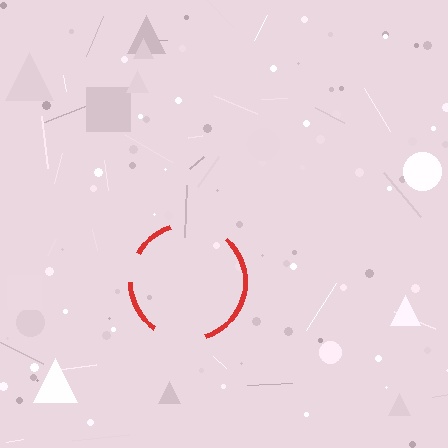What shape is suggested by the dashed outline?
The dashed outline suggests a circle.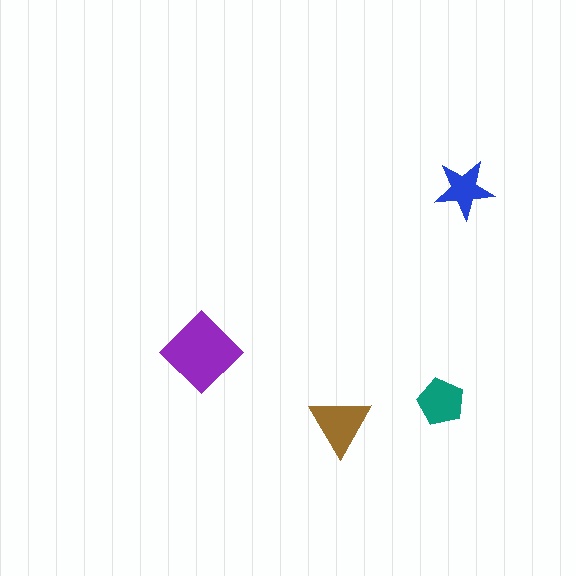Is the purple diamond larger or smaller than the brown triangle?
Larger.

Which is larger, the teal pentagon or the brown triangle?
The brown triangle.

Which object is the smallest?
The blue star.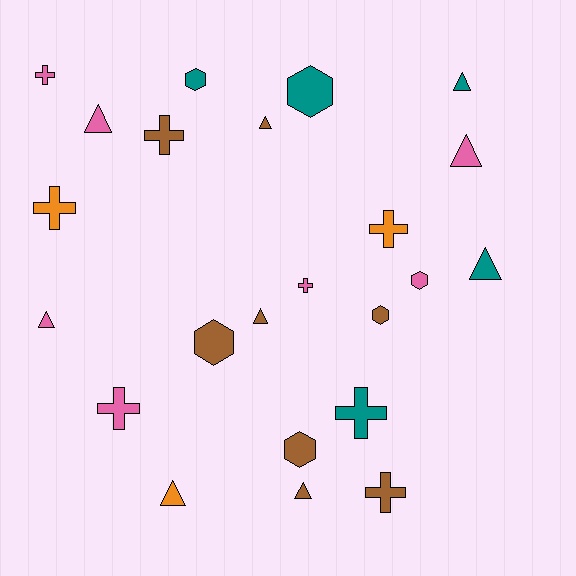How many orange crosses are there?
There are 2 orange crosses.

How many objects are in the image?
There are 23 objects.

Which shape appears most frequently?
Triangle, with 9 objects.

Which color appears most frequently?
Brown, with 8 objects.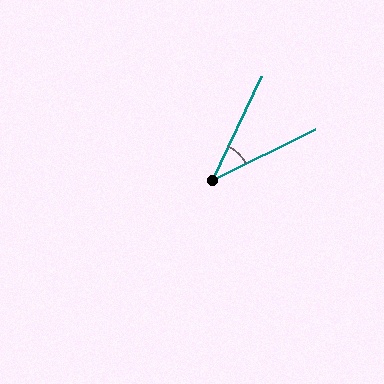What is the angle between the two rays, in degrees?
Approximately 38 degrees.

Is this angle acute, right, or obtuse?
It is acute.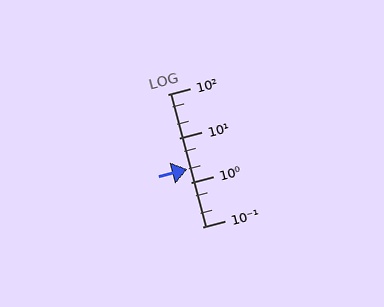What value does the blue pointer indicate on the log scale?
The pointer indicates approximately 2.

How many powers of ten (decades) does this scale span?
The scale spans 3 decades, from 0.1 to 100.